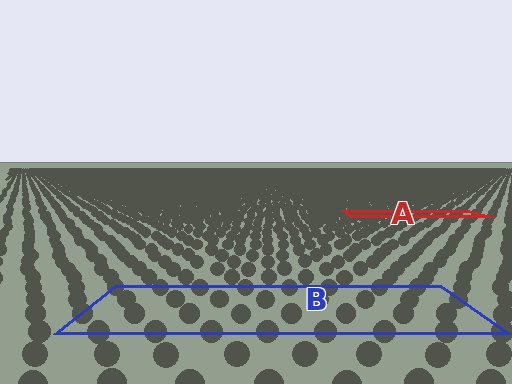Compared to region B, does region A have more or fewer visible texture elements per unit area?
Region A has more texture elements per unit area — they are packed more densely because it is farther away.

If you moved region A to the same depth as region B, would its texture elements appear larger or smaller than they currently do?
They would appear larger. At a closer depth, the same texture elements are projected at a bigger on-screen size.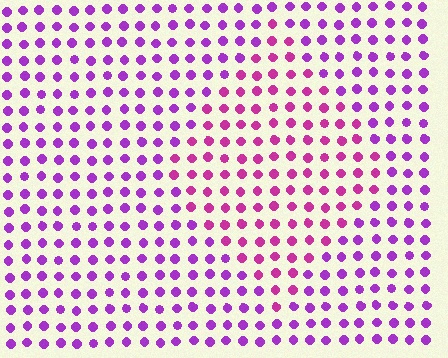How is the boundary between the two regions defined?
The boundary is defined purely by a slight shift in hue (about 31 degrees). Spacing, size, and orientation are identical on both sides.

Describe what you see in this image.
The image is filled with small purple elements in a uniform arrangement. A diamond-shaped region is visible where the elements are tinted to a slightly different hue, forming a subtle color boundary.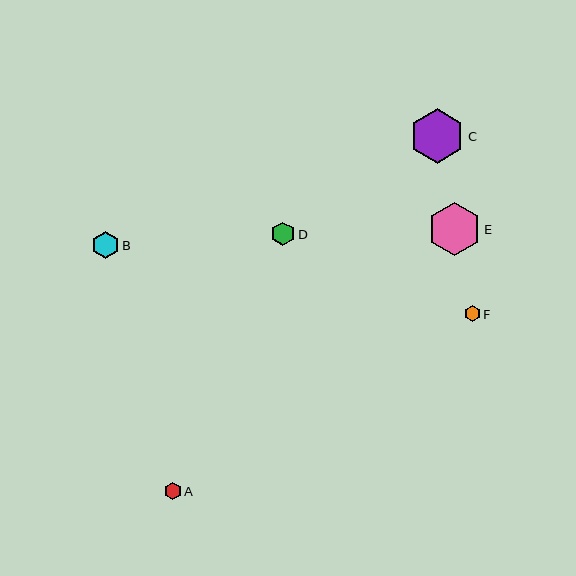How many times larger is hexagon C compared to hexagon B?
Hexagon C is approximately 2.0 times the size of hexagon B.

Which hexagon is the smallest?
Hexagon F is the smallest with a size of approximately 16 pixels.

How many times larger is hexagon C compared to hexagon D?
Hexagon C is approximately 2.4 times the size of hexagon D.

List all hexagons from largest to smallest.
From largest to smallest: C, E, B, D, A, F.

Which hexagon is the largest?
Hexagon C is the largest with a size of approximately 55 pixels.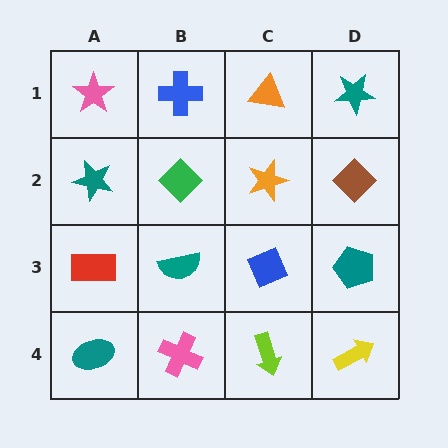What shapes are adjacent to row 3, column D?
A brown diamond (row 2, column D), a yellow arrow (row 4, column D), a blue diamond (row 3, column C).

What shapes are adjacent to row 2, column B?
A blue cross (row 1, column B), a teal semicircle (row 3, column B), a teal star (row 2, column A), an orange star (row 2, column C).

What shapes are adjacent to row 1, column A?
A teal star (row 2, column A), a blue cross (row 1, column B).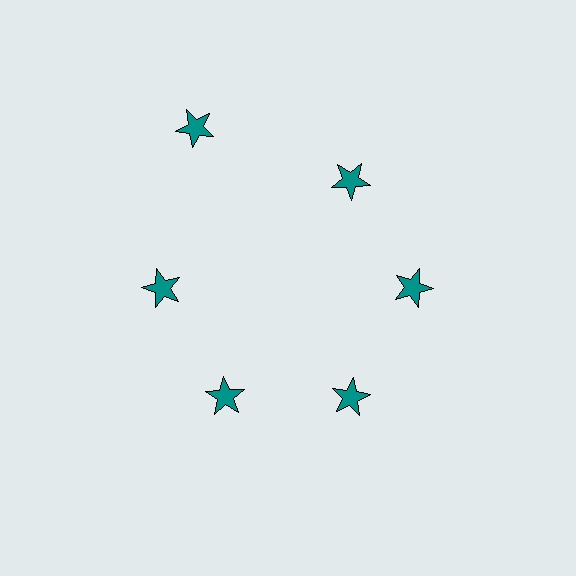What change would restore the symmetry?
The symmetry would be restored by moving it inward, back onto the ring so that all 6 stars sit at equal angles and equal distance from the center.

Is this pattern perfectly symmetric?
No. The 6 teal stars are arranged in a ring, but one element near the 11 o'clock position is pushed outward from the center, breaking the 6-fold rotational symmetry.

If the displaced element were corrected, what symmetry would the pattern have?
It would have 6-fold rotational symmetry — the pattern would map onto itself every 60 degrees.